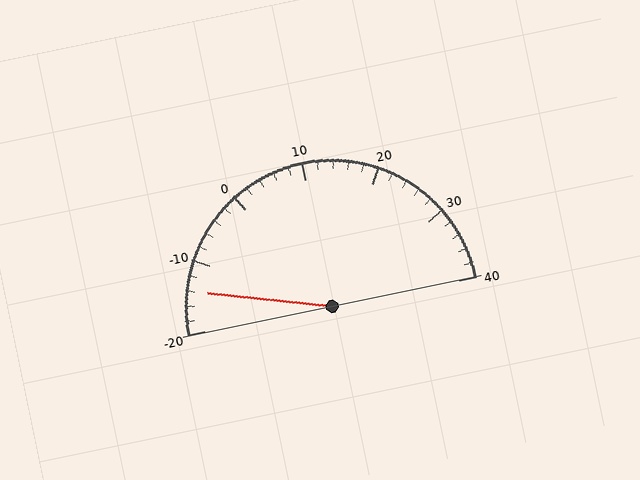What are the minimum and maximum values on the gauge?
The gauge ranges from -20 to 40.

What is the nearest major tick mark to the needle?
The nearest major tick mark is -10.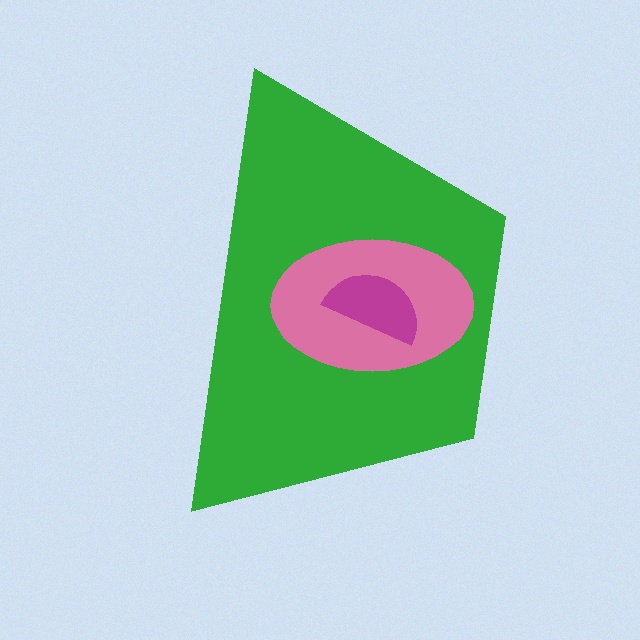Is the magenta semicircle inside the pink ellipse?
Yes.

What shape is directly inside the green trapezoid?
The pink ellipse.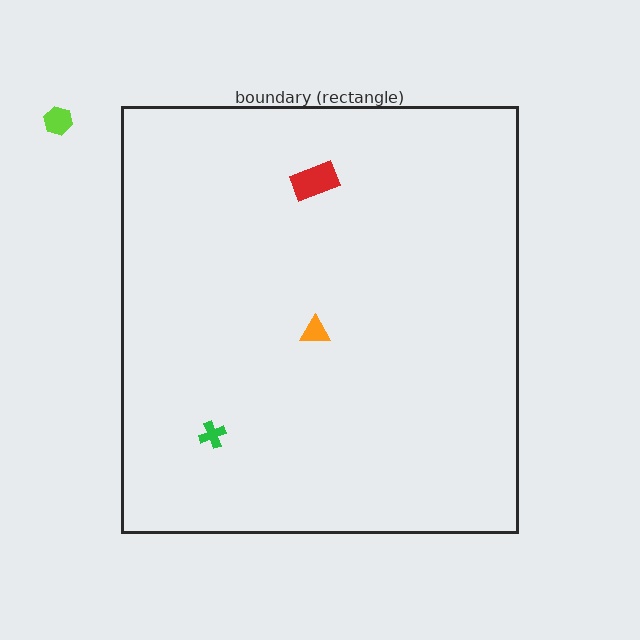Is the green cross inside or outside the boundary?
Inside.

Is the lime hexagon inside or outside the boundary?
Outside.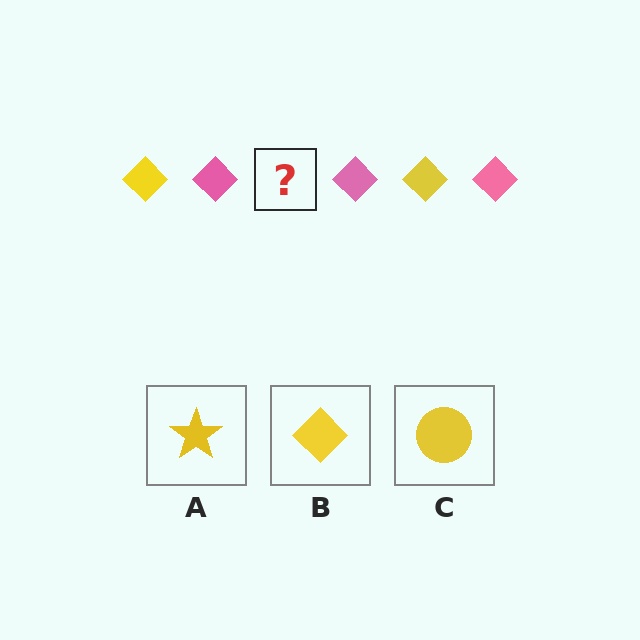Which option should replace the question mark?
Option B.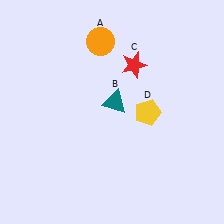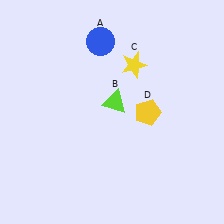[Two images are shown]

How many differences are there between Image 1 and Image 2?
There are 3 differences between the two images.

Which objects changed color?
A changed from orange to blue. B changed from teal to lime. C changed from red to yellow.